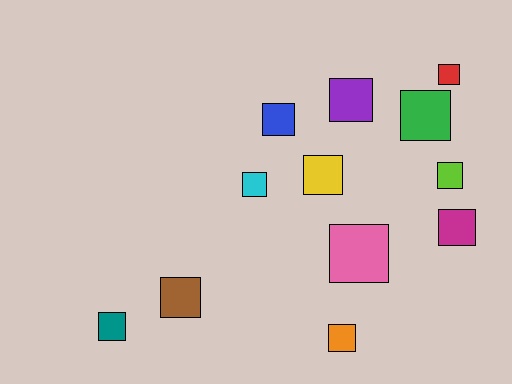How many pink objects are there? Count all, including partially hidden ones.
There is 1 pink object.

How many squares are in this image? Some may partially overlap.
There are 12 squares.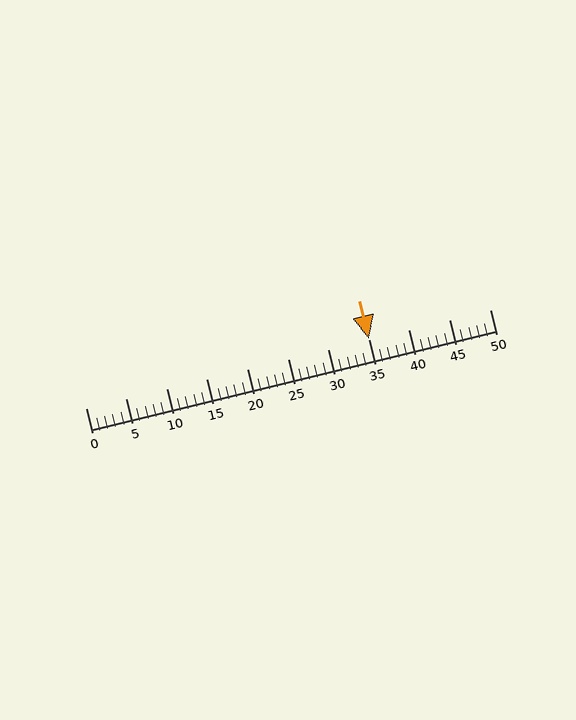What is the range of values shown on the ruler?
The ruler shows values from 0 to 50.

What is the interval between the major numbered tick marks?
The major tick marks are spaced 5 units apart.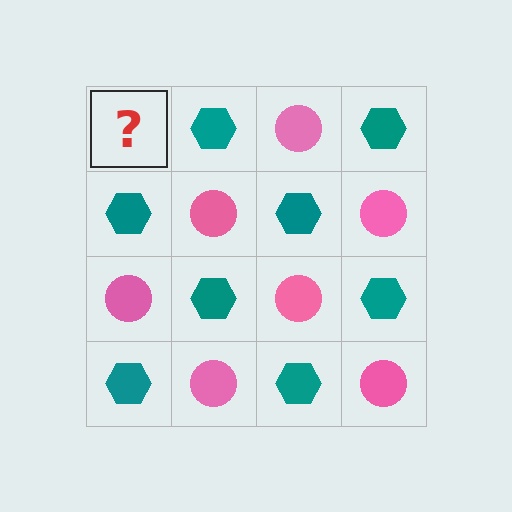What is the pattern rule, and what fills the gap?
The rule is that it alternates pink circle and teal hexagon in a checkerboard pattern. The gap should be filled with a pink circle.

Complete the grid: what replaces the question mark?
The question mark should be replaced with a pink circle.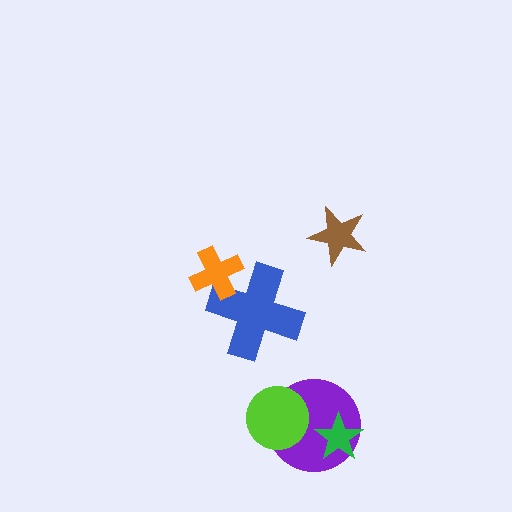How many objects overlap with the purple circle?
2 objects overlap with the purple circle.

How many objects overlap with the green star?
1 object overlaps with the green star.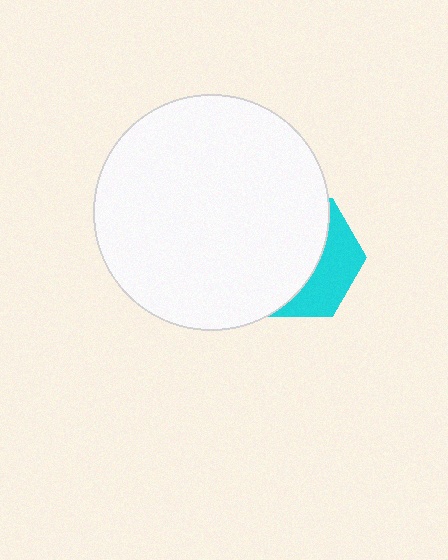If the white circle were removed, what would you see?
You would see the complete cyan hexagon.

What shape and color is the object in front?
The object in front is a white circle.